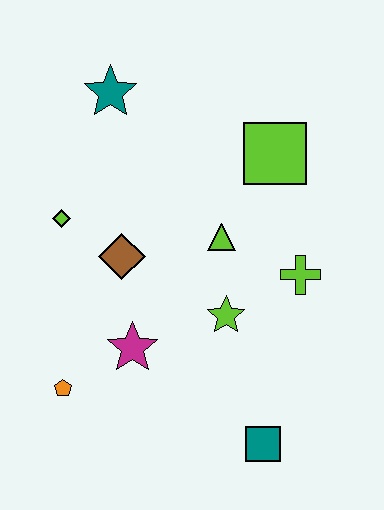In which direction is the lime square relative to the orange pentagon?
The lime square is above the orange pentagon.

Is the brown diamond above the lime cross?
Yes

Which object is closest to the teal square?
The lime star is closest to the teal square.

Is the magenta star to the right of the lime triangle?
No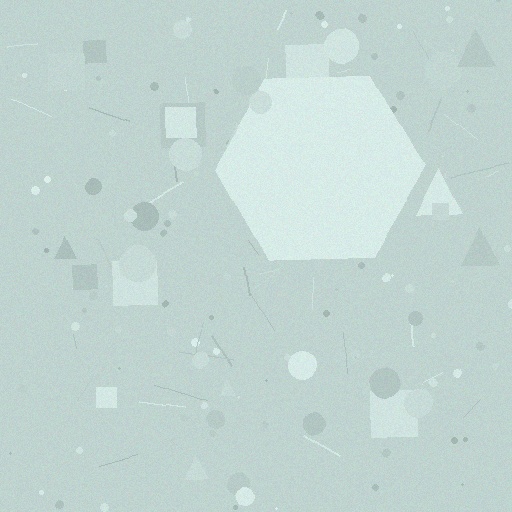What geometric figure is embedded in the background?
A hexagon is embedded in the background.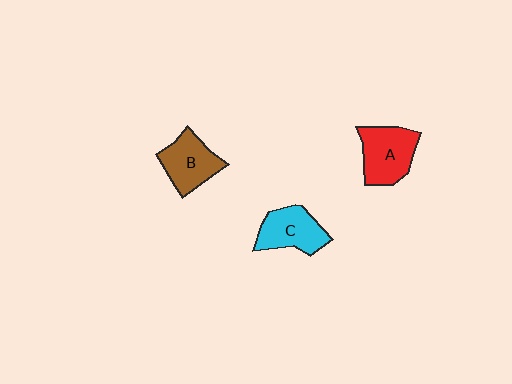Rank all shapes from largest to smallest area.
From largest to smallest: A (red), C (cyan), B (brown).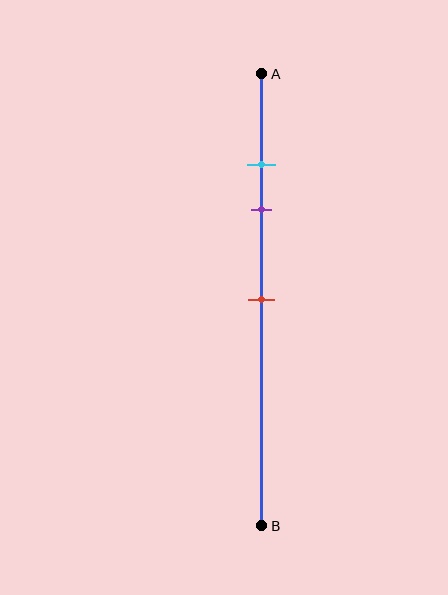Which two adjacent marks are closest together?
The cyan and purple marks are the closest adjacent pair.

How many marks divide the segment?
There are 3 marks dividing the segment.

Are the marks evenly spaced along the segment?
No, the marks are not evenly spaced.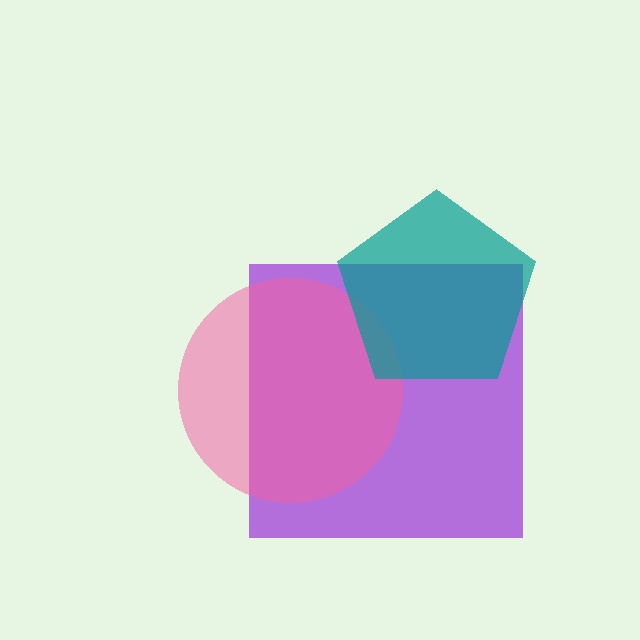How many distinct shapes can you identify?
There are 3 distinct shapes: a purple square, a pink circle, a teal pentagon.